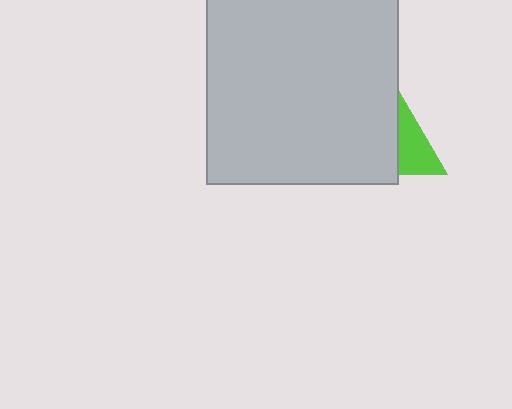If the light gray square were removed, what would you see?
You would see the complete lime triangle.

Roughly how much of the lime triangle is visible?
A small part of it is visible (roughly 37%).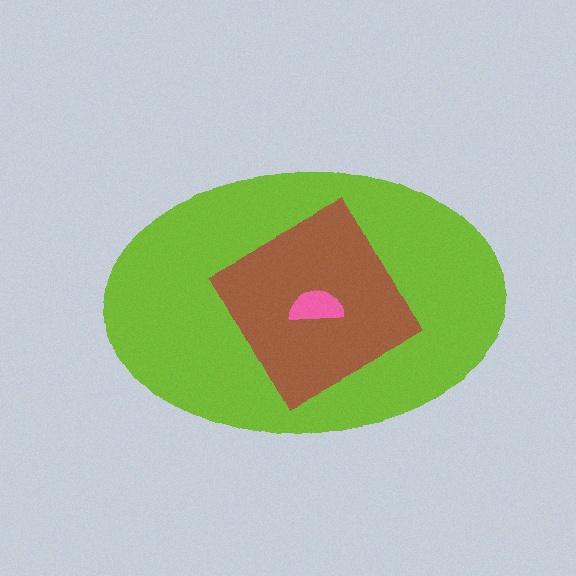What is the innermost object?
The pink semicircle.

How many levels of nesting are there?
3.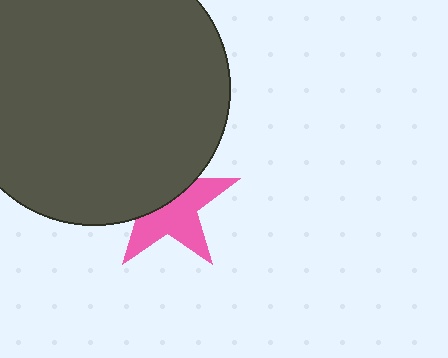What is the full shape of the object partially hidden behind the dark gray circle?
The partially hidden object is a pink star.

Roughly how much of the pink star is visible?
About half of it is visible (roughly 55%).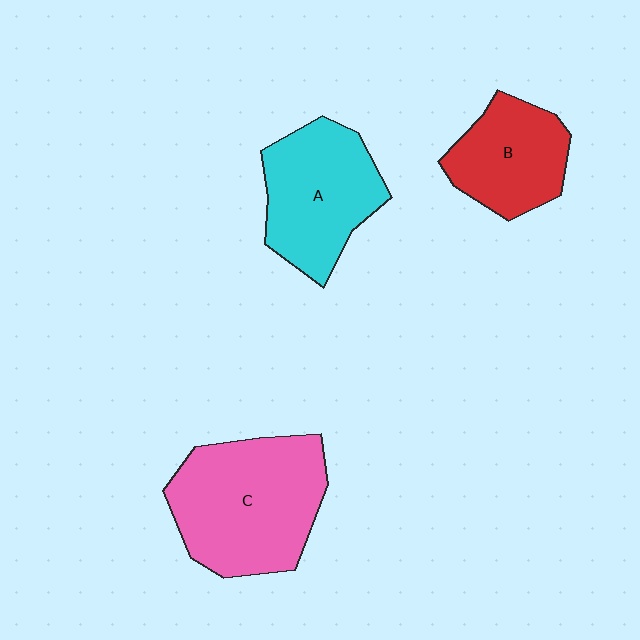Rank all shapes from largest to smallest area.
From largest to smallest: C (pink), A (cyan), B (red).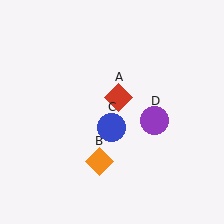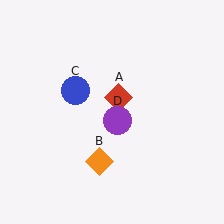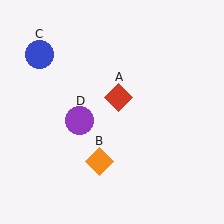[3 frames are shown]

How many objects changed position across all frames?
2 objects changed position: blue circle (object C), purple circle (object D).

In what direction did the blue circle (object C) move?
The blue circle (object C) moved up and to the left.